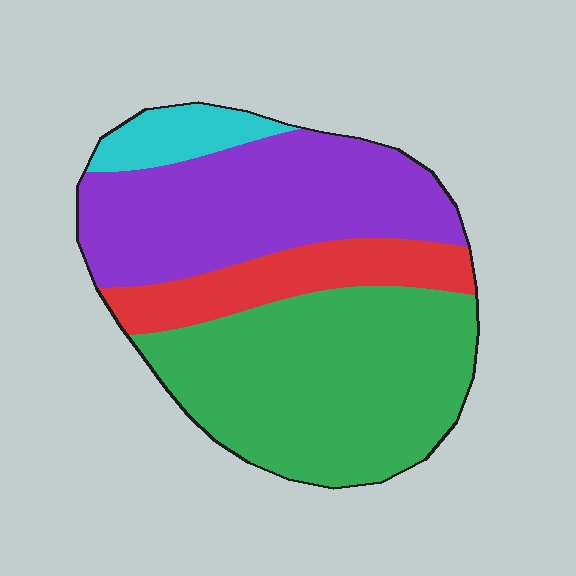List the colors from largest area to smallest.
From largest to smallest: green, purple, red, cyan.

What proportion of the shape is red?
Red takes up about one sixth (1/6) of the shape.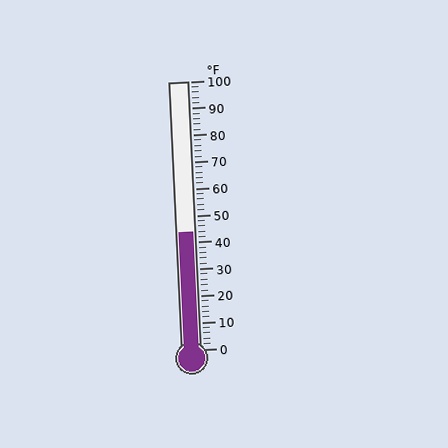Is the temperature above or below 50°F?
The temperature is below 50°F.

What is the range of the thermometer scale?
The thermometer scale ranges from 0°F to 100°F.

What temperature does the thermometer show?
The thermometer shows approximately 44°F.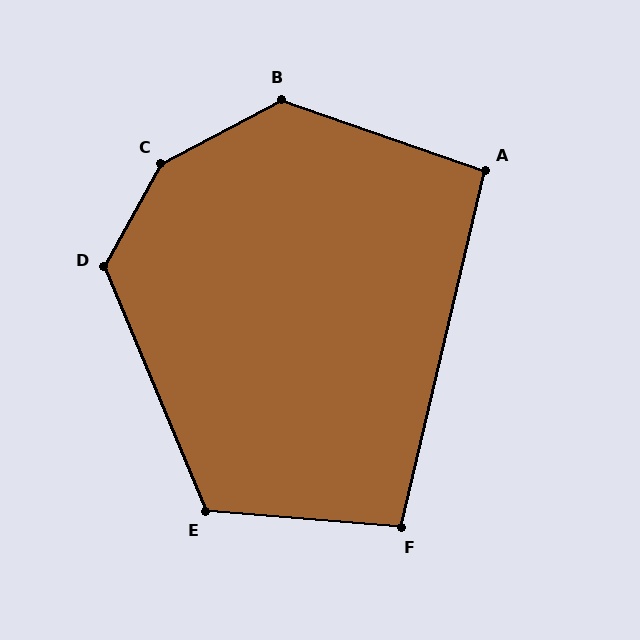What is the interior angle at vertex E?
Approximately 117 degrees (obtuse).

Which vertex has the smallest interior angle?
A, at approximately 96 degrees.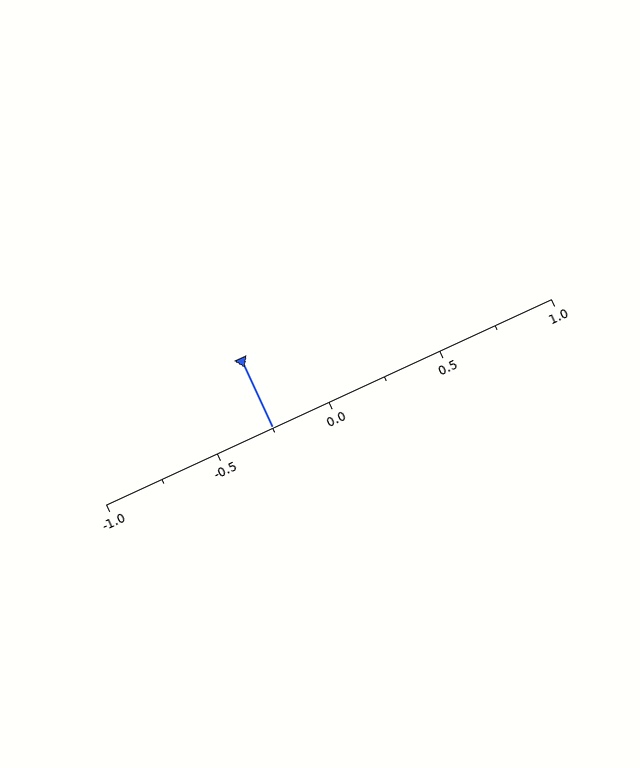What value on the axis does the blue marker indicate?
The marker indicates approximately -0.25.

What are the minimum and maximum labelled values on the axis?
The axis runs from -1.0 to 1.0.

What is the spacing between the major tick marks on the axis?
The major ticks are spaced 0.5 apart.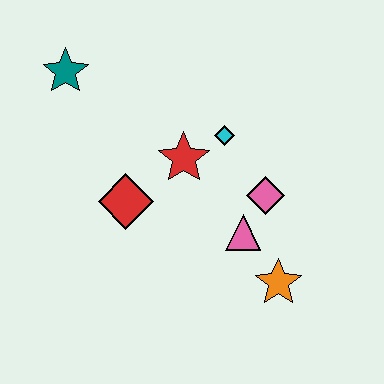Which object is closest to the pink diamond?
The pink triangle is closest to the pink diamond.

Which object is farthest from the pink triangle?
The teal star is farthest from the pink triangle.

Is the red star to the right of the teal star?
Yes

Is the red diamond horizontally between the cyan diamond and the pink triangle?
No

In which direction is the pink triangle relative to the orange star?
The pink triangle is above the orange star.